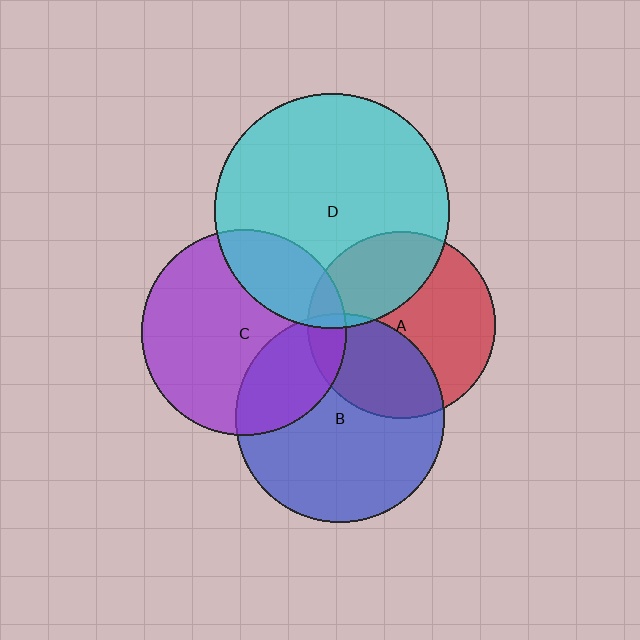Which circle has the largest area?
Circle D (cyan).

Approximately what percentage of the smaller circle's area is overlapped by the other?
Approximately 35%.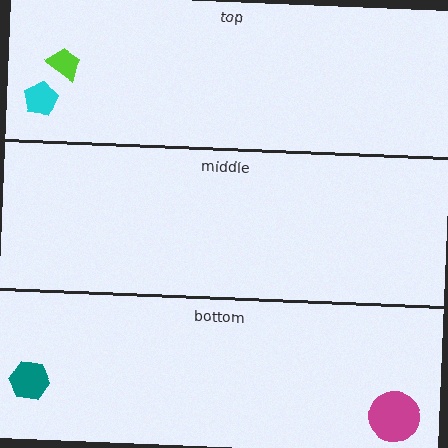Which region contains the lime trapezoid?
The top region.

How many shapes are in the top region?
2.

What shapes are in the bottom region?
The teal hexagon, the magenta circle.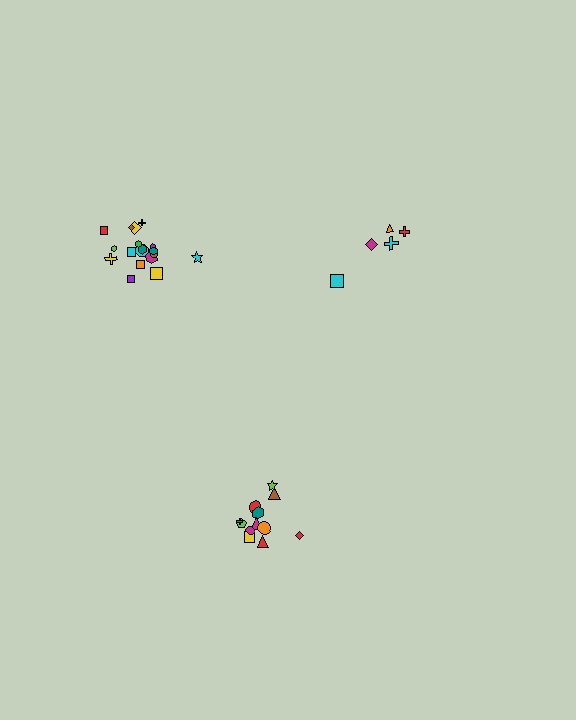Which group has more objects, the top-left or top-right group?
The top-left group.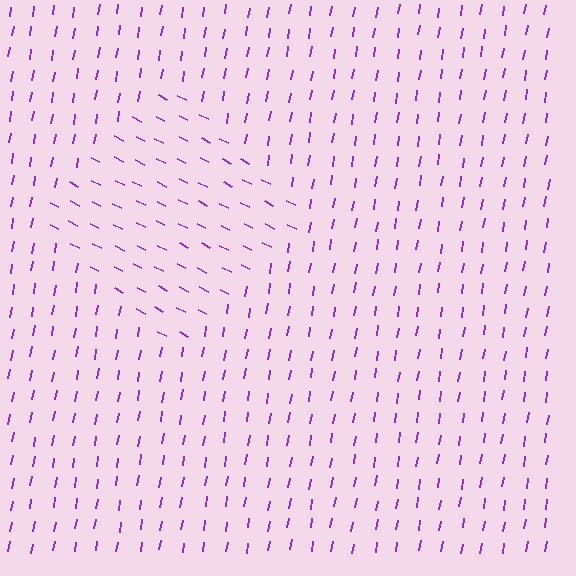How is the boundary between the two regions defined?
The boundary is defined purely by a change in line orientation (approximately 73 degrees difference). All lines are the same color and thickness.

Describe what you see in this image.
The image is filled with small purple line segments. A diamond region in the image has lines oriented differently from the surrounding lines, creating a visible texture boundary.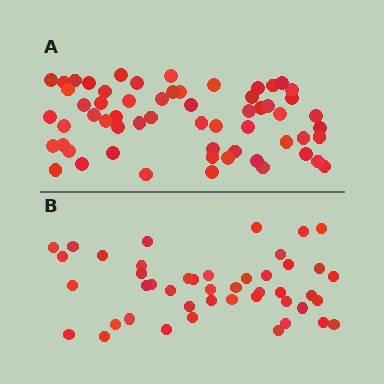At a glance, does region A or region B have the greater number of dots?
Region A (the top region) has more dots.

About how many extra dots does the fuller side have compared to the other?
Region A has approximately 15 more dots than region B.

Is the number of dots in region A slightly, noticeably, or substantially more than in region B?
Region A has noticeably more, but not dramatically so. The ratio is roughly 1.3 to 1.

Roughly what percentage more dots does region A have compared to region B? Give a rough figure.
About 35% more.